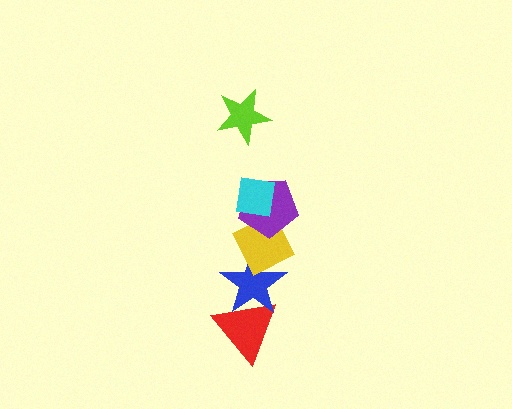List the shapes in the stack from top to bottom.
From top to bottom: the lime star, the cyan square, the purple pentagon, the yellow diamond, the blue star, the red triangle.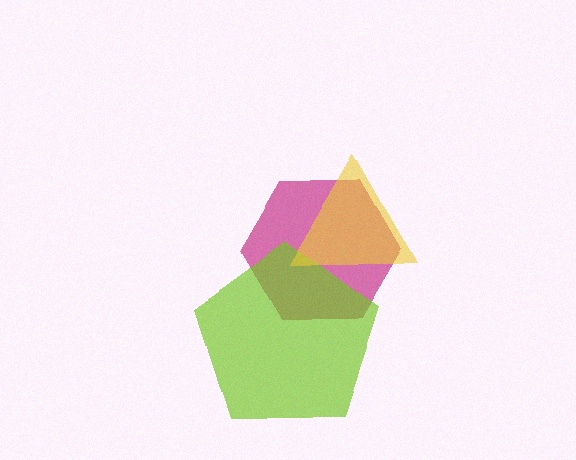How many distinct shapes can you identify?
There are 3 distinct shapes: a magenta hexagon, a lime pentagon, a yellow triangle.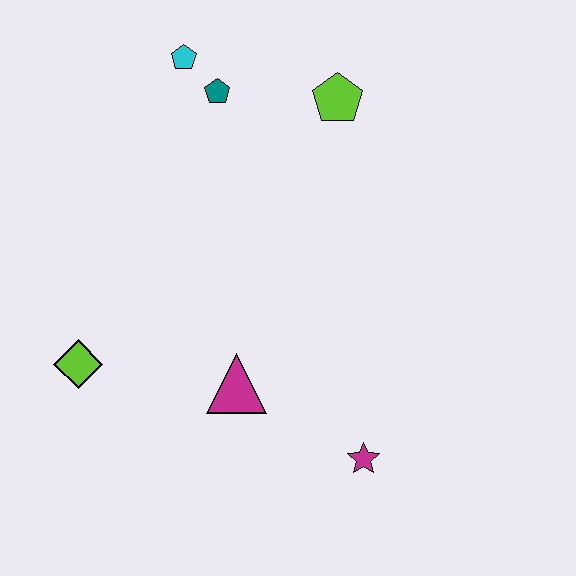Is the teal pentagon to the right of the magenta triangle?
No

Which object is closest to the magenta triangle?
The magenta star is closest to the magenta triangle.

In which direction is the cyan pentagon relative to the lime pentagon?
The cyan pentagon is to the left of the lime pentagon.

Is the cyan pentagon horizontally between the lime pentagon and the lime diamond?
Yes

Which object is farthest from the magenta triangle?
The cyan pentagon is farthest from the magenta triangle.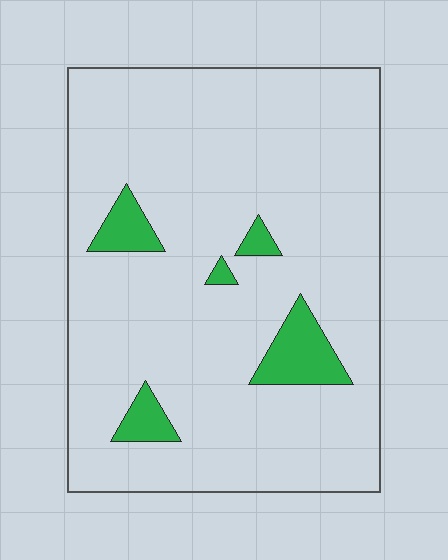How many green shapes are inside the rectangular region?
5.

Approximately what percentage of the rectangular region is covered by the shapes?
Approximately 10%.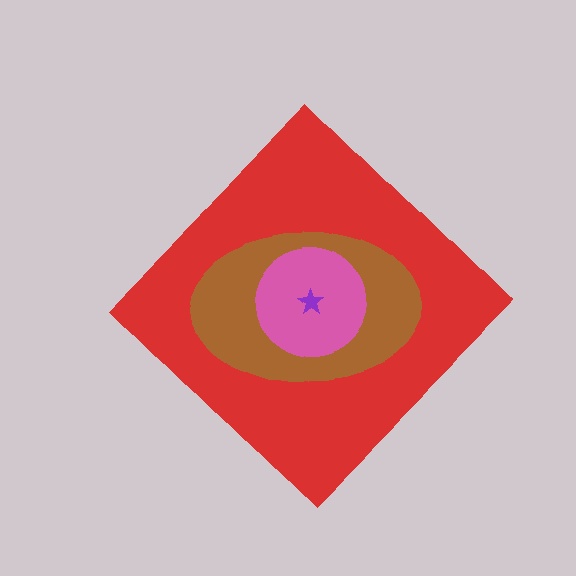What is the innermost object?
The purple star.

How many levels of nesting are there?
4.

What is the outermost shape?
The red diamond.